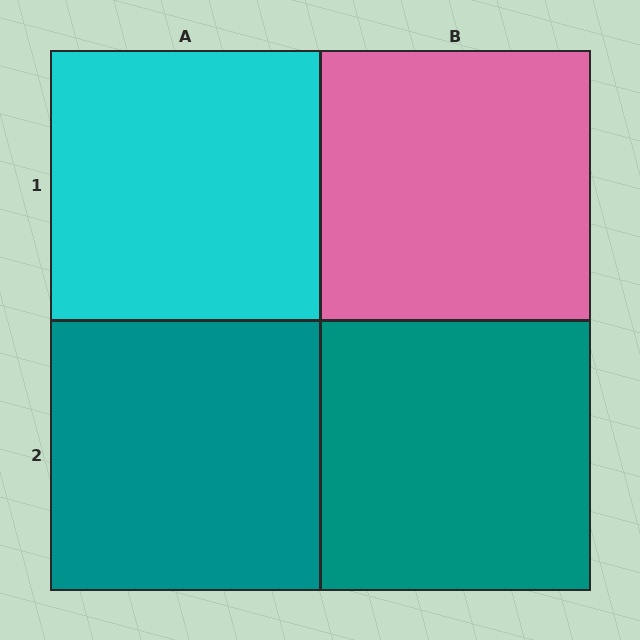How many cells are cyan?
1 cell is cyan.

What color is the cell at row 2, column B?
Teal.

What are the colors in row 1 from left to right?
Cyan, pink.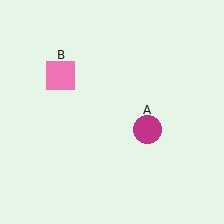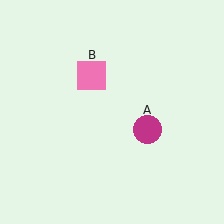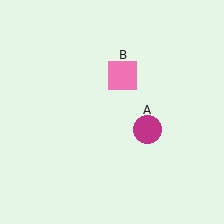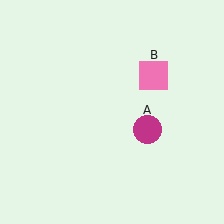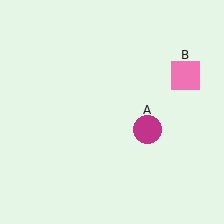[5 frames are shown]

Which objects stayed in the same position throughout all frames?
Magenta circle (object A) remained stationary.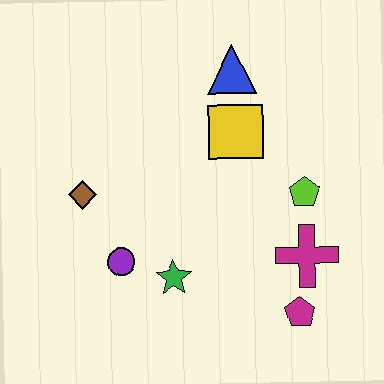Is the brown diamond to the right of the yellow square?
No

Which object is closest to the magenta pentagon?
The magenta cross is closest to the magenta pentagon.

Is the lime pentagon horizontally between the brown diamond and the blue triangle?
No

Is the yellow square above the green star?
Yes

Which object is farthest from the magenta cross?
The brown diamond is farthest from the magenta cross.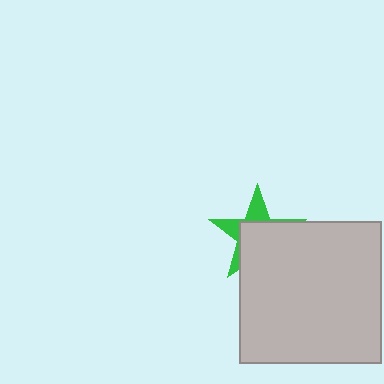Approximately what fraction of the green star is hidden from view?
Roughly 63% of the green star is hidden behind the light gray square.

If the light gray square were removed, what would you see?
You would see the complete green star.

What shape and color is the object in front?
The object in front is a light gray square.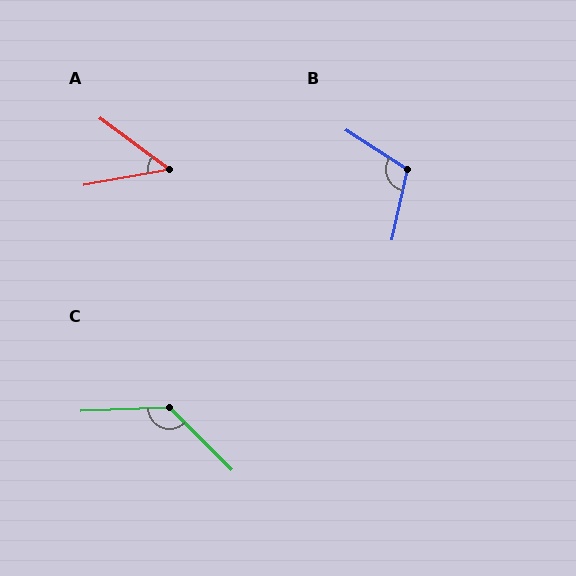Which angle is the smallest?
A, at approximately 47 degrees.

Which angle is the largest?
C, at approximately 132 degrees.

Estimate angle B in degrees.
Approximately 110 degrees.